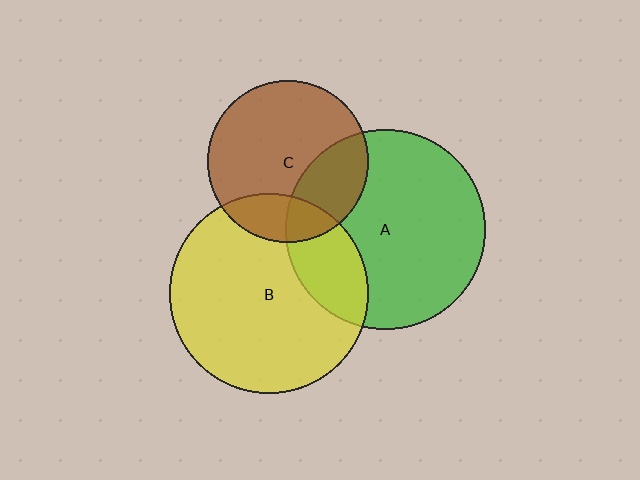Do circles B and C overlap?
Yes.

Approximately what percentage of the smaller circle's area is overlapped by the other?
Approximately 20%.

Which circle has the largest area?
Circle A (green).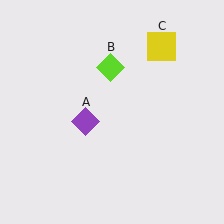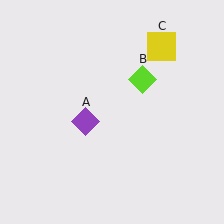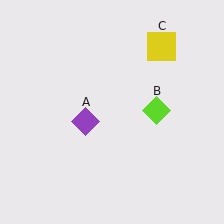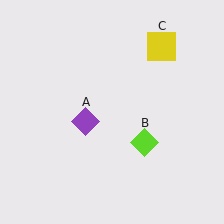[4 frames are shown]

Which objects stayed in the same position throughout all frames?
Purple diamond (object A) and yellow square (object C) remained stationary.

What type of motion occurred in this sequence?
The lime diamond (object B) rotated clockwise around the center of the scene.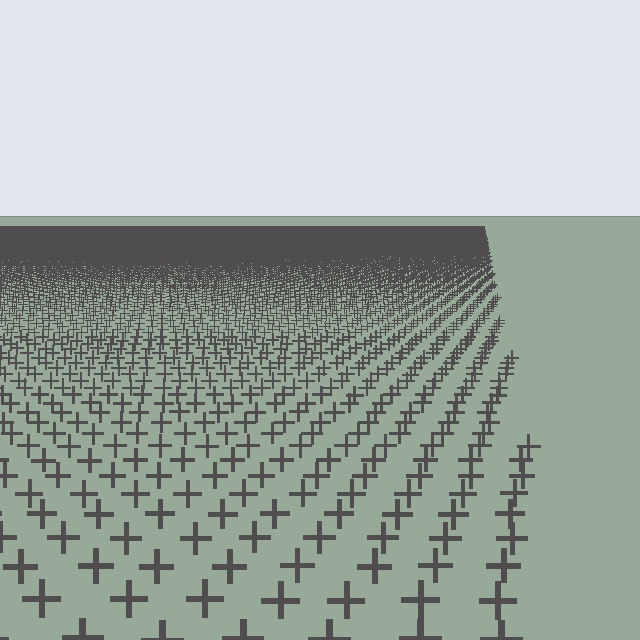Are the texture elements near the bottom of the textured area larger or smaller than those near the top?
Larger. Near the bottom, elements are closer to the viewer and appear at a bigger on-screen size.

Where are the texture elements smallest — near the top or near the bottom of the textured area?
Near the top.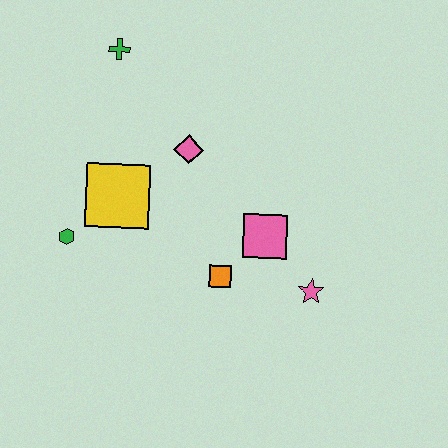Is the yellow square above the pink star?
Yes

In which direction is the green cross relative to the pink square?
The green cross is above the pink square.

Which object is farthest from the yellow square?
The pink star is farthest from the yellow square.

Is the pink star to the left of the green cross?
No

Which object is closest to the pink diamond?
The yellow square is closest to the pink diamond.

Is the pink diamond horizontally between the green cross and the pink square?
Yes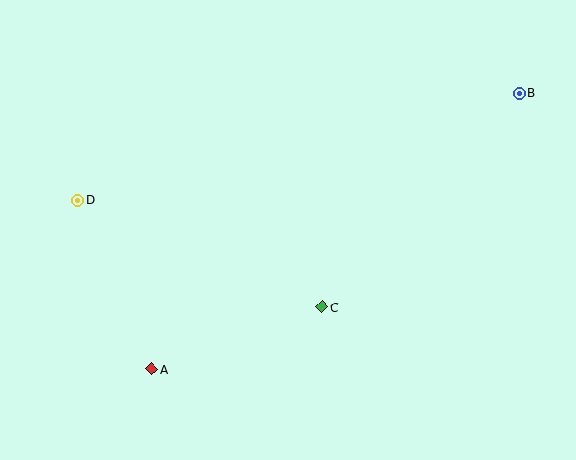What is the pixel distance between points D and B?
The distance between D and B is 454 pixels.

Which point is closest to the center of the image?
Point C at (322, 307) is closest to the center.